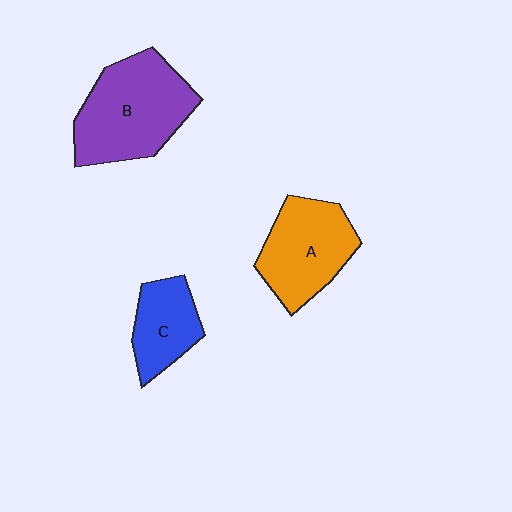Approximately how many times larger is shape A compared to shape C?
Approximately 1.5 times.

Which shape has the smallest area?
Shape C (blue).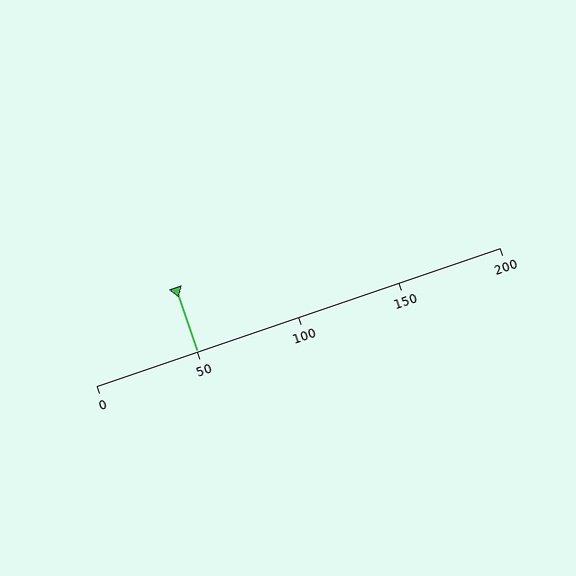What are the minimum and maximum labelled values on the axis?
The axis runs from 0 to 200.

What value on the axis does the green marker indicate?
The marker indicates approximately 50.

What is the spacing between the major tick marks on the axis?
The major ticks are spaced 50 apart.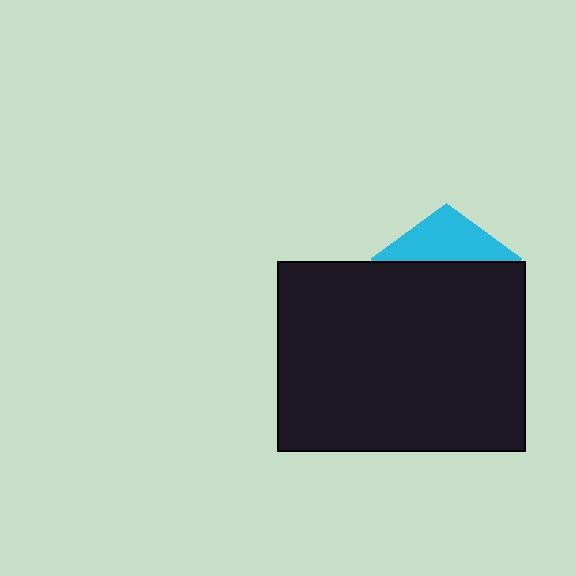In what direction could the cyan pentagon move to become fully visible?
The cyan pentagon could move up. That would shift it out from behind the black rectangle entirely.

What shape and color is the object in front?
The object in front is a black rectangle.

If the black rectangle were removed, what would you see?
You would see the complete cyan pentagon.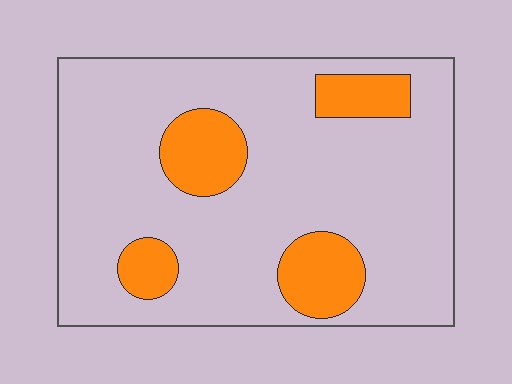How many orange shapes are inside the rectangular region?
4.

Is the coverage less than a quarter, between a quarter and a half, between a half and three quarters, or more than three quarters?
Less than a quarter.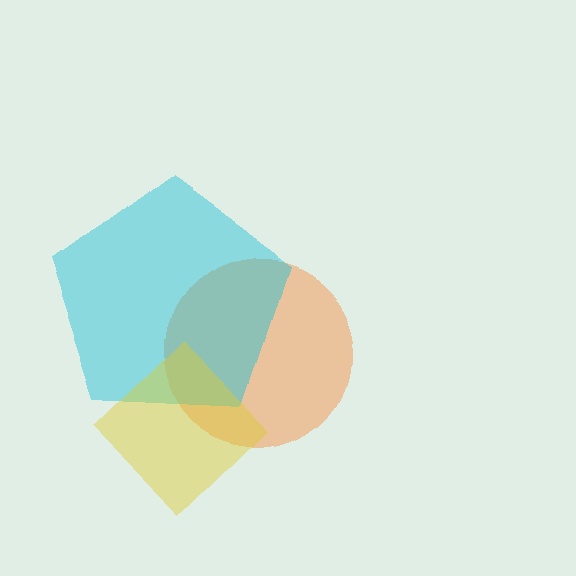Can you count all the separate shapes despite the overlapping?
Yes, there are 3 separate shapes.